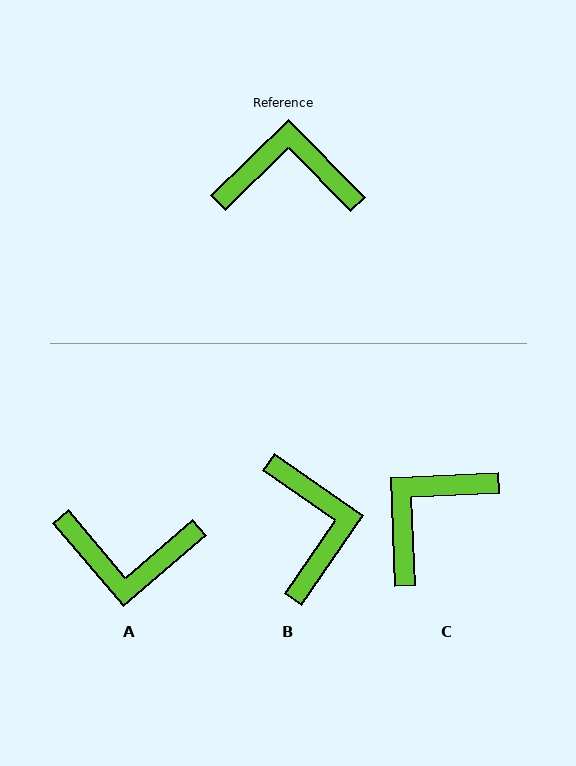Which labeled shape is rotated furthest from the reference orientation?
A, about 176 degrees away.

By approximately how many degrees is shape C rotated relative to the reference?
Approximately 48 degrees counter-clockwise.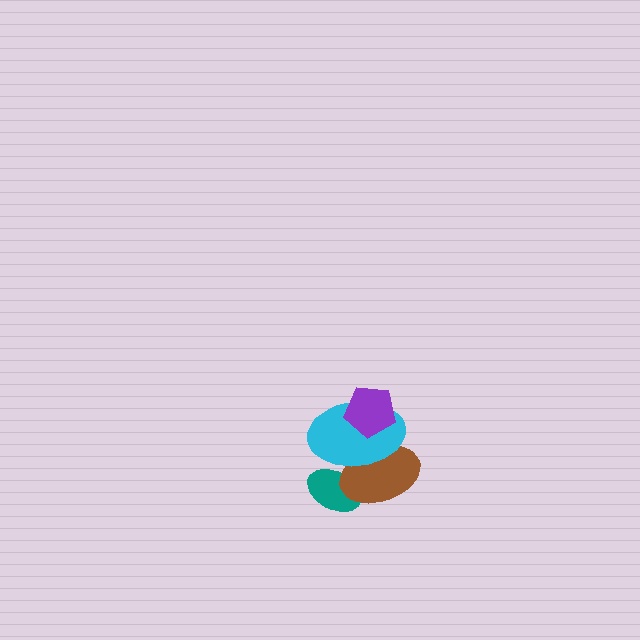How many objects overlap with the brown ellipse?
2 objects overlap with the brown ellipse.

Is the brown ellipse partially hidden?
Yes, it is partially covered by another shape.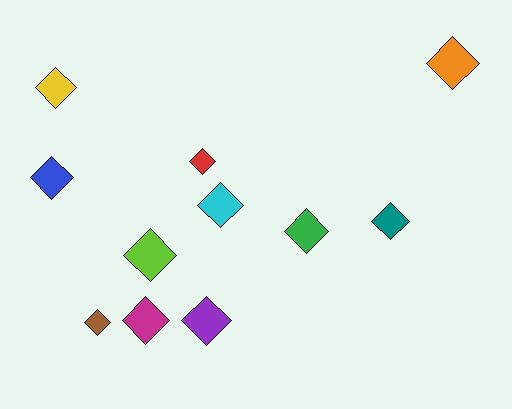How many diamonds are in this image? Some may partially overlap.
There are 11 diamonds.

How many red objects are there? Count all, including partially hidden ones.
There is 1 red object.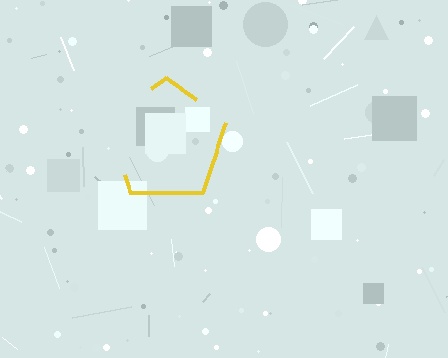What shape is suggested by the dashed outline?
The dashed outline suggests a pentagon.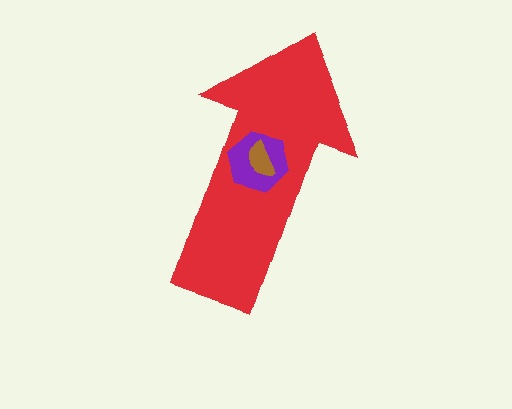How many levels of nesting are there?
3.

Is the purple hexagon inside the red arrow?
Yes.